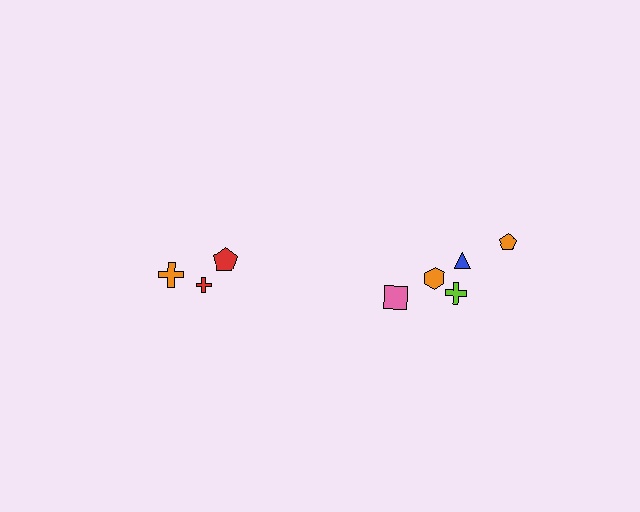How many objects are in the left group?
There are 3 objects.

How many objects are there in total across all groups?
There are 8 objects.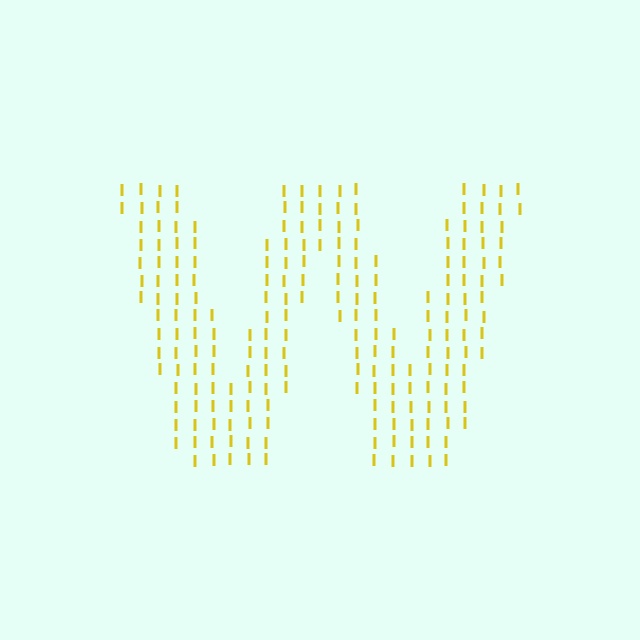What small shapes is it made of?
It is made of small letter I's.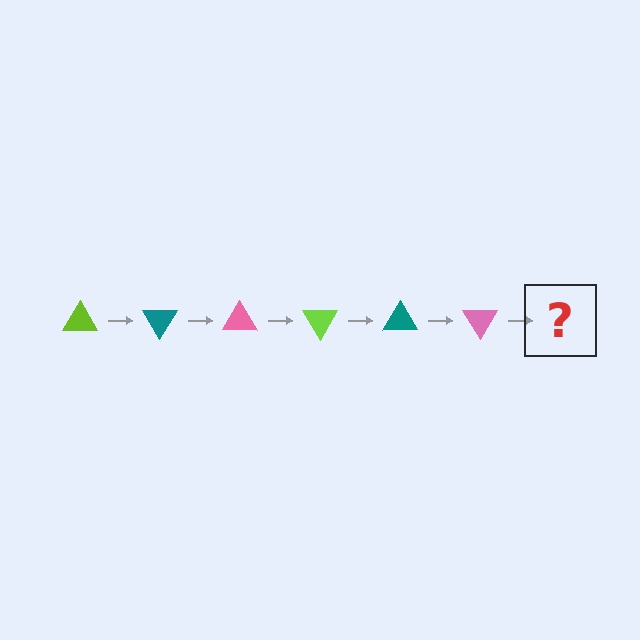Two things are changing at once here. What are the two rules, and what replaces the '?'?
The two rules are that it rotates 60 degrees each step and the color cycles through lime, teal, and pink. The '?' should be a lime triangle, rotated 360 degrees from the start.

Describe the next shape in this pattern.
It should be a lime triangle, rotated 360 degrees from the start.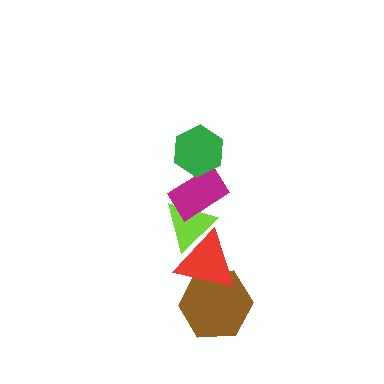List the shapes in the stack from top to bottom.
From top to bottom: the green hexagon, the magenta rectangle, the lime triangle, the red triangle, the brown hexagon.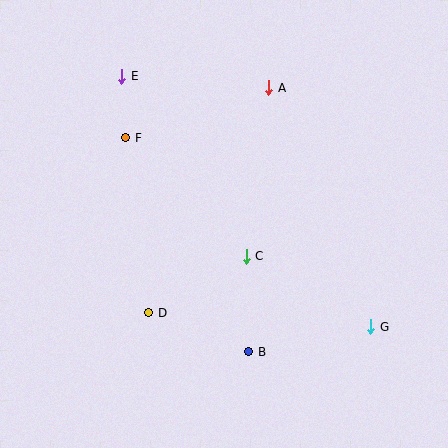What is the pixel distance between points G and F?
The distance between G and F is 310 pixels.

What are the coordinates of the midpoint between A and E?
The midpoint between A and E is at (195, 82).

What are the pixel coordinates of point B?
Point B is at (249, 352).